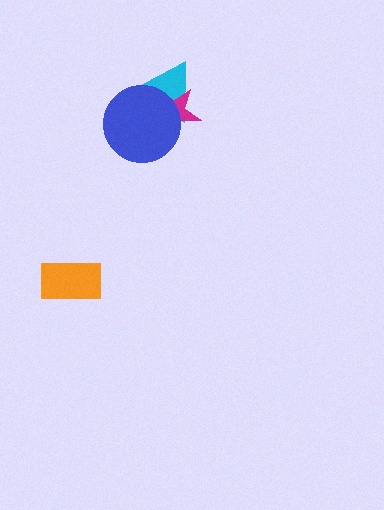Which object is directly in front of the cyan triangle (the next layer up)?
The magenta star is directly in front of the cyan triangle.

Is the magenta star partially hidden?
Yes, it is partially covered by another shape.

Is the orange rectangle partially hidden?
No, no other shape covers it.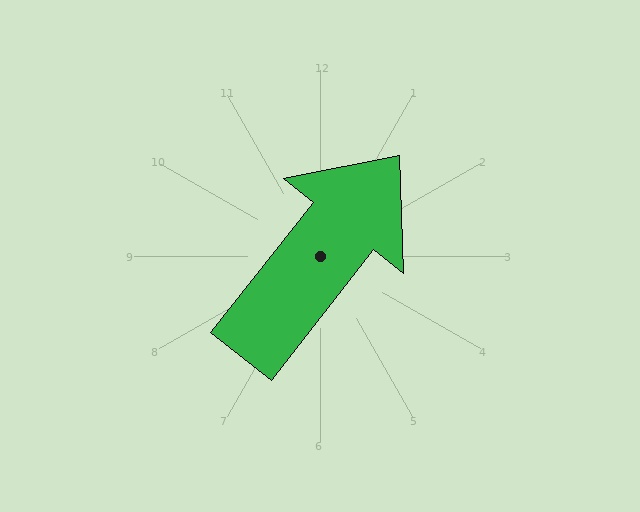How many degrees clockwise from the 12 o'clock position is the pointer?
Approximately 38 degrees.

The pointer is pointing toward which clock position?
Roughly 1 o'clock.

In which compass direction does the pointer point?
Northeast.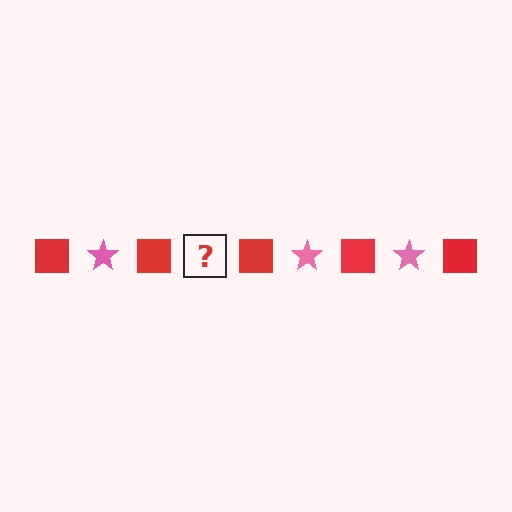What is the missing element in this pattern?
The missing element is a pink star.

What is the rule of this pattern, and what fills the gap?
The rule is that the pattern alternates between red square and pink star. The gap should be filled with a pink star.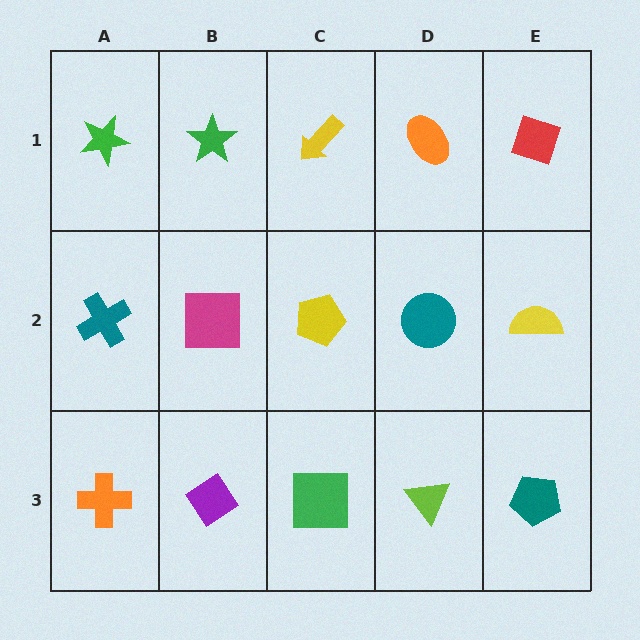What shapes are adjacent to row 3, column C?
A yellow pentagon (row 2, column C), a purple diamond (row 3, column B), a lime triangle (row 3, column D).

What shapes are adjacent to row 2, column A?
A green star (row 1, column A), an orange cross (row 3, column A), a magenta square (row 2, column B).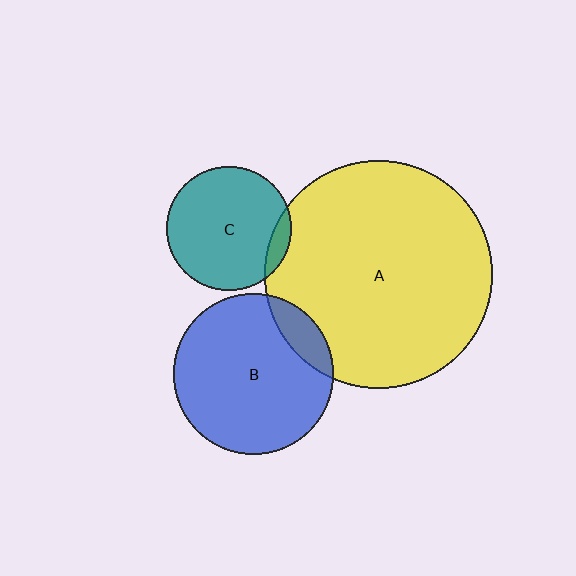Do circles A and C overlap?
Yes.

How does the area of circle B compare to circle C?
Approximately 1.7 times.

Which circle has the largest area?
Circle A (yellow).